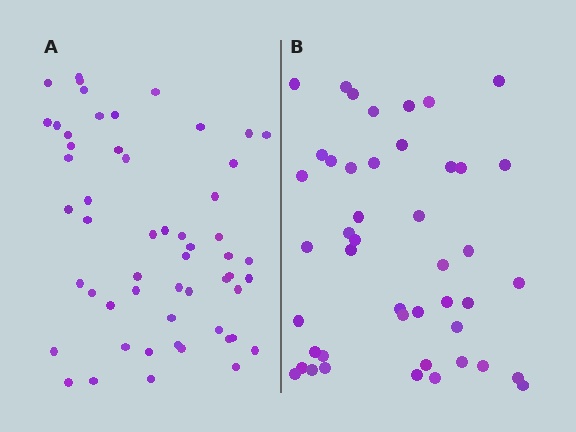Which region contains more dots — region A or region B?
Region A (the left region) has more dots.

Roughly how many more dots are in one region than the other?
Region A has roughly 10 or so more dots than region B.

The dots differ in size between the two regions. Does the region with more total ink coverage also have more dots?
No. Region B has more total ink coverage because its dots are larger, but region A actually contains more individual dots. Total area can be misleading — the number of items is what matters here.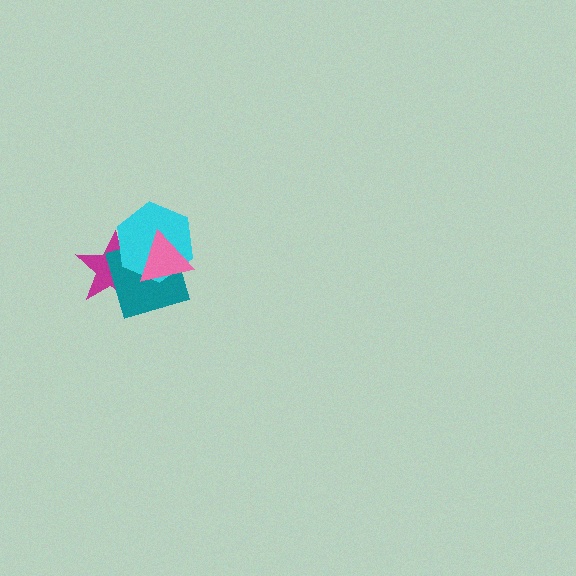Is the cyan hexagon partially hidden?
Yes, it is partially covered by another shape.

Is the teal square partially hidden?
Yes, it is partially covered by another shape.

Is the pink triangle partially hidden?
No, no other shape covers it.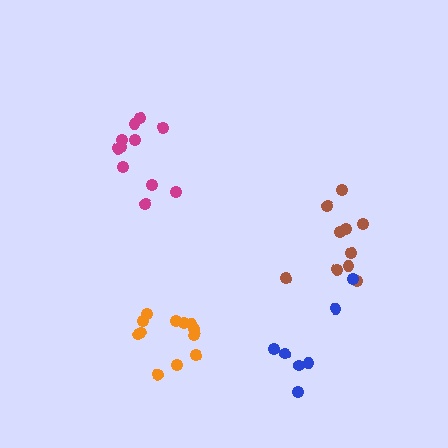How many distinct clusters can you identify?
There are 4 distinct clusters.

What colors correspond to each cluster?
The clusters are colored: brown, blue, magenta, orange.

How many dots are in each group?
Group 1: 10 dots, Group 2: 7 dots, Group 3: 11 dots, Group 4: 12 dots (40 total).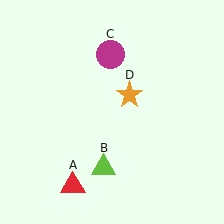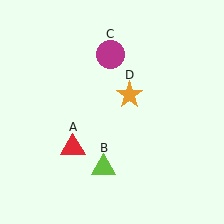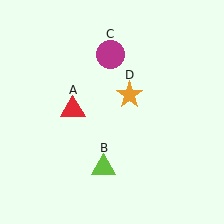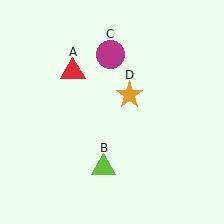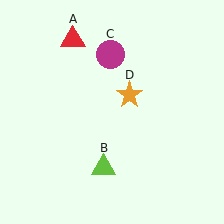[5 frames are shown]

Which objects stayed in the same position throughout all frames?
Lime triangle (object B) and magenta circle (object C) and orange star (object D) remained stationary.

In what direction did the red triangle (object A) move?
The red triangle (object A) moved up.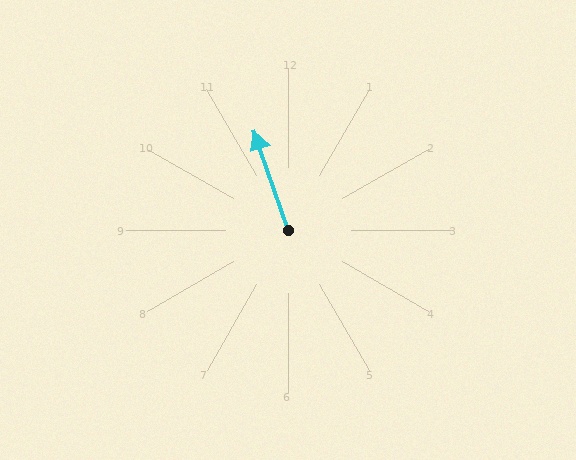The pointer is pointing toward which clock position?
Roughly 11 o'clock.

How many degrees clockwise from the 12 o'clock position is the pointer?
Approximately 341 degrees.